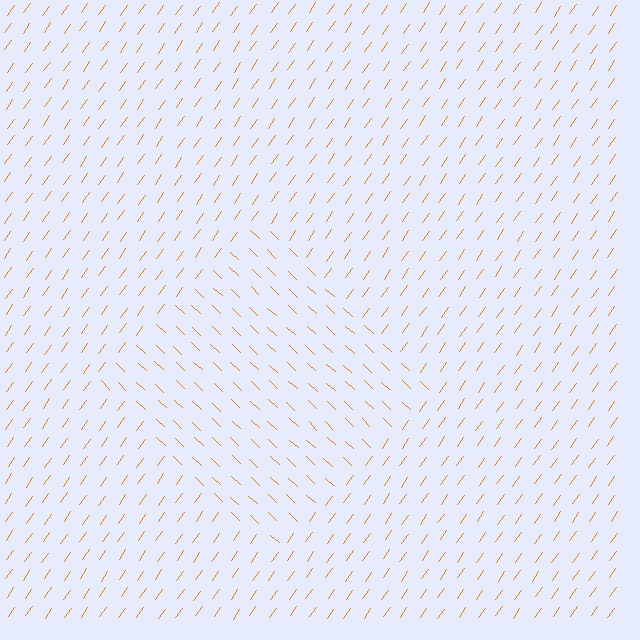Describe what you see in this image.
The image is filled with small orange line segments. A diamond region in the image has lines oriented differently from the surrounding lines, creating a visible texture boundary.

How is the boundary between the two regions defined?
The boundary is defined purely by a change in line orientation (approximately 82 degrees difference). All lines are the same color and thickness.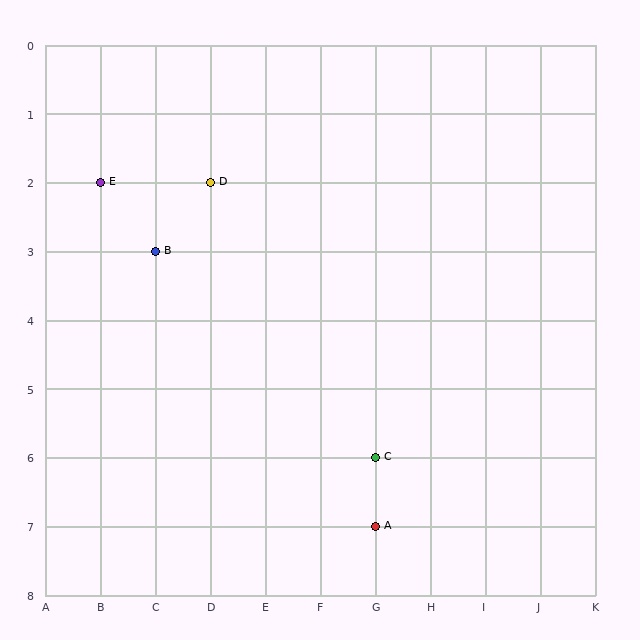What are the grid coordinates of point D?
Point D is at grid coordinates (D, 2).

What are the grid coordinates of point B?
Point B is at grid coordinates (C, 3).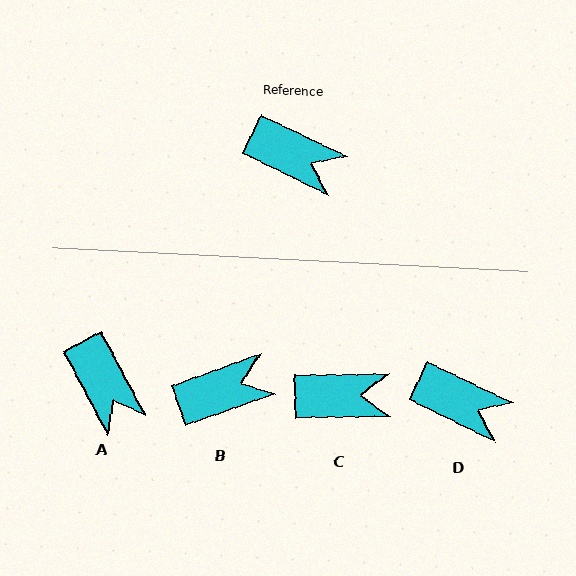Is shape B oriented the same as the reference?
No, it is off by about 45 degrees.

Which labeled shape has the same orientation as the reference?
D.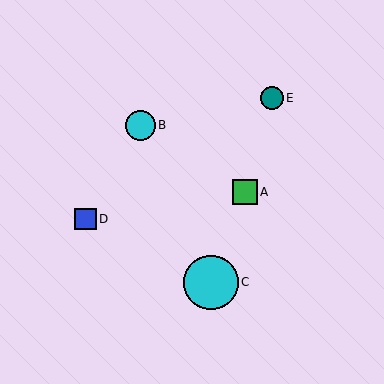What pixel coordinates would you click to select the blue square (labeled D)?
Click at (86, 219) to select the blue square D.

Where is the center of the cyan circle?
The center of the cyan circle is at (211, 282).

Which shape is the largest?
The cyan circle (labeled C) is the largest.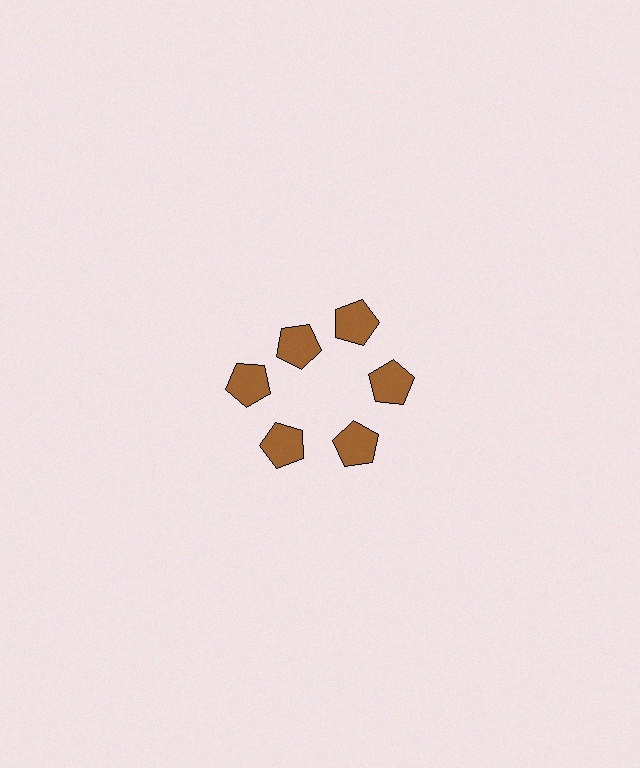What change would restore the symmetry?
The symmetry would be restored by moving it outward, back onto the ring so that all 6 pentagons sit at equal angles and equal distance from the center.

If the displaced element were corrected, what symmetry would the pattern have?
It would have 6-fold rotational symmetry — the pattern would map onto itself every 60 degrees.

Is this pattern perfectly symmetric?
No. The 6 brown pentagons are arranged in a ring, but one element near the 11 o'clock position is pulled inward toward the center, breaking the 6-fold rotational symmetry.